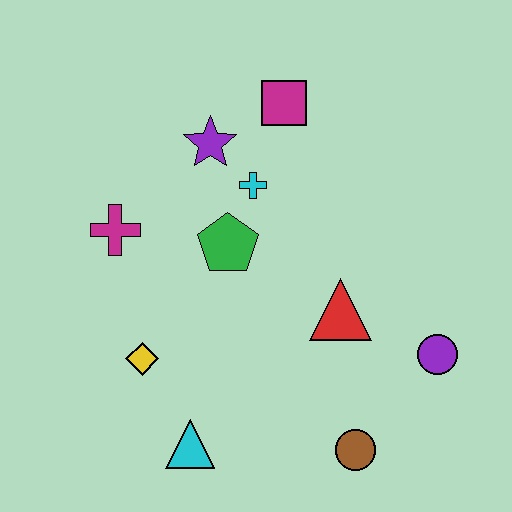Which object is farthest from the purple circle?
The magenta cross is farthest from the purple circle.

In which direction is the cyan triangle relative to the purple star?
The cyan triangle is below the purple star.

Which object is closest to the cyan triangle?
The yellow diamond is closest to the cyan triangle.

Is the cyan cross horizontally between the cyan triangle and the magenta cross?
No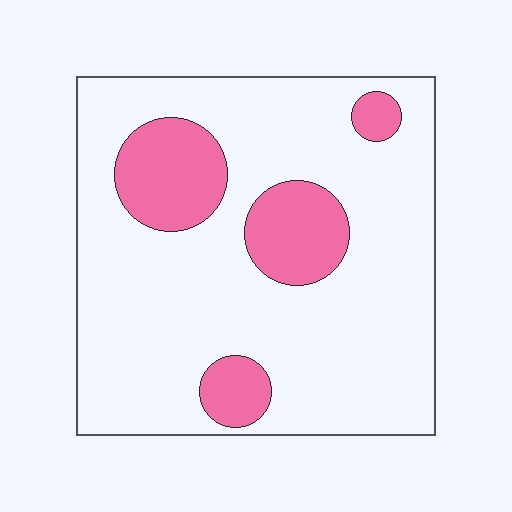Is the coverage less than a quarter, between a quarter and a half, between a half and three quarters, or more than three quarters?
Less than a quarter.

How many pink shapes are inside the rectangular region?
4.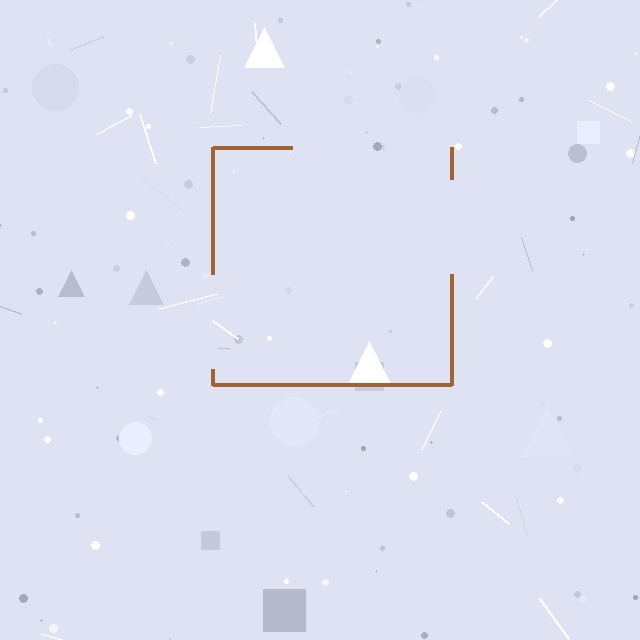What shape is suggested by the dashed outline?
The dashed outline suggests a square.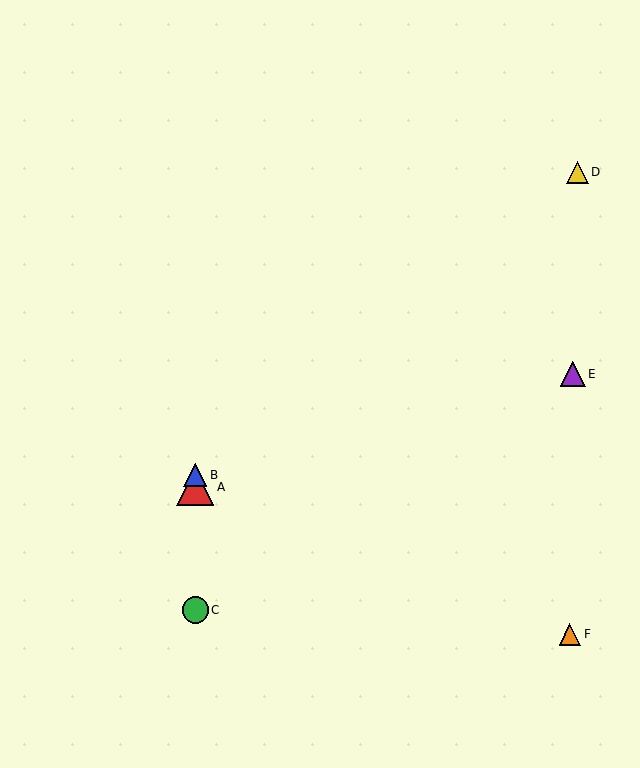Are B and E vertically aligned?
No, B is at x≈195 and E is at x≈573.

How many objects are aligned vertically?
3 objects (A, B, C) are aligned vertically.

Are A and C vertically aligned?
Yes, both are at x≈195.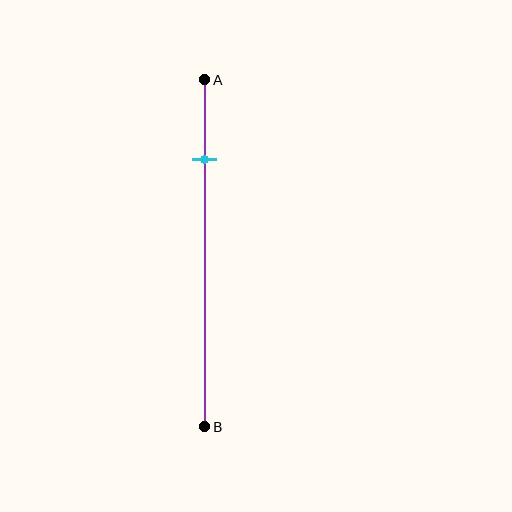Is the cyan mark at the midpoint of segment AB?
No, the mark is at about 25% from A, not at the 50% midpoint.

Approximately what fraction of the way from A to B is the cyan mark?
The cyan mark is approximately 25% of the way from A to B.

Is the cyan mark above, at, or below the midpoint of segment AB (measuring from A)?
The cyan mark is above the midpoint of segment AB.